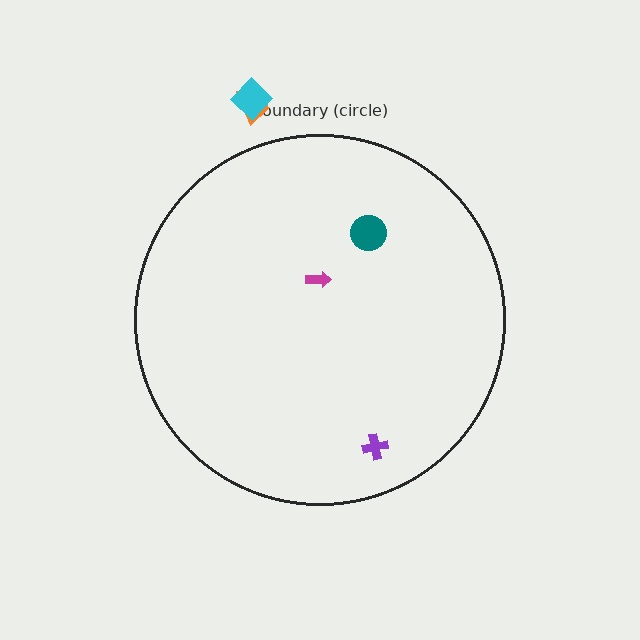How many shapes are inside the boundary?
3 inside, 2 outside.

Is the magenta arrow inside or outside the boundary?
Inside.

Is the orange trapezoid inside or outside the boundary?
Outside.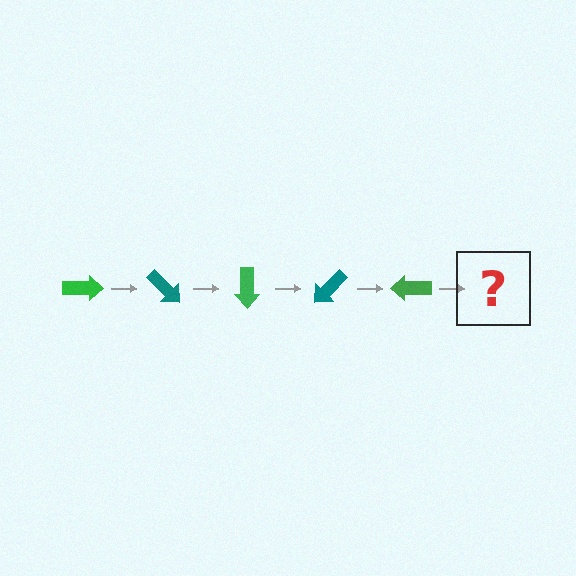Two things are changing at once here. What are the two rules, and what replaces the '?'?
The two rules are that it rotates 45 degrees each step and the color cycles through green and teal. The '?' should be a teal arrow, rotated 225 degrees from the start.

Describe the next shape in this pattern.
It should be a teal arrow, rotated 225 degrees from the start.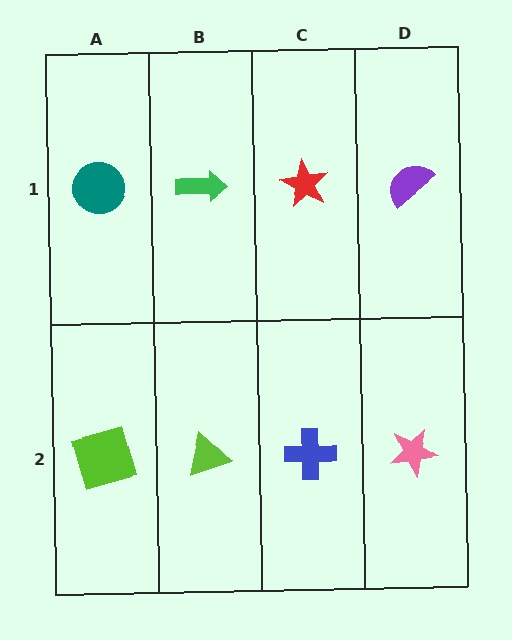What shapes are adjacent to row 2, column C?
A red star (row 1, column C), a lime triangle (row 2, column B), a pink star (row 2, column D).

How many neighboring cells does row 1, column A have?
2.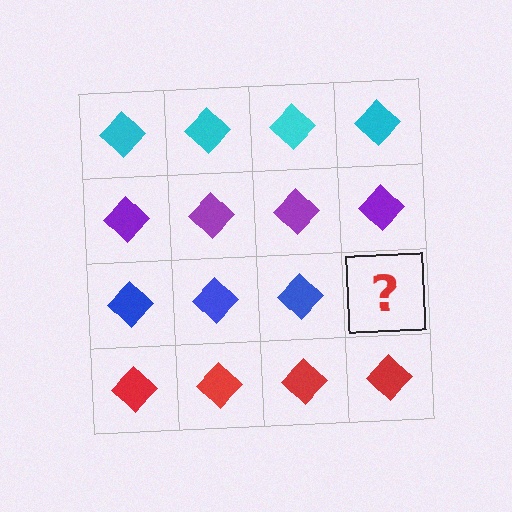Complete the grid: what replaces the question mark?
The question mark should be replaced with a blue diamond.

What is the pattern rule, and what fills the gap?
The rule is that each row has a consistent color. The gap should be filled with a blue diamond.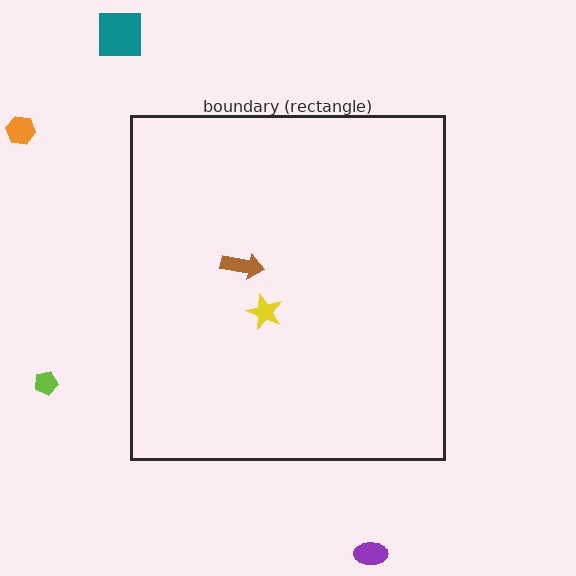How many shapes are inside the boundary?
2 inside, 4 outside.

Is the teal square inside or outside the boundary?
Outside.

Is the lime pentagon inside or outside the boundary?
Outside.